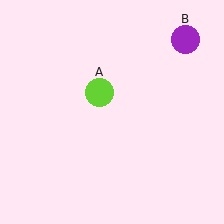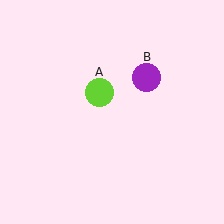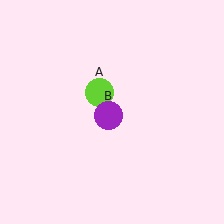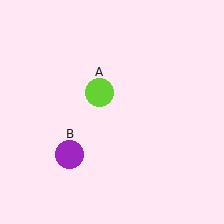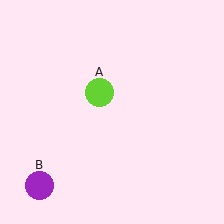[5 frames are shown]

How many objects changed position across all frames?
1 object changed position: purple circle (object B).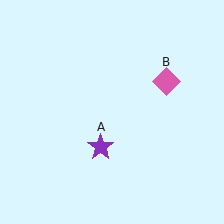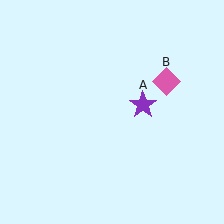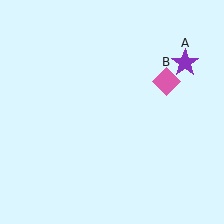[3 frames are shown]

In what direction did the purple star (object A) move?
The purple star (object A) moved up and to the right.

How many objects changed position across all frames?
1 object changed position: purple star (object A).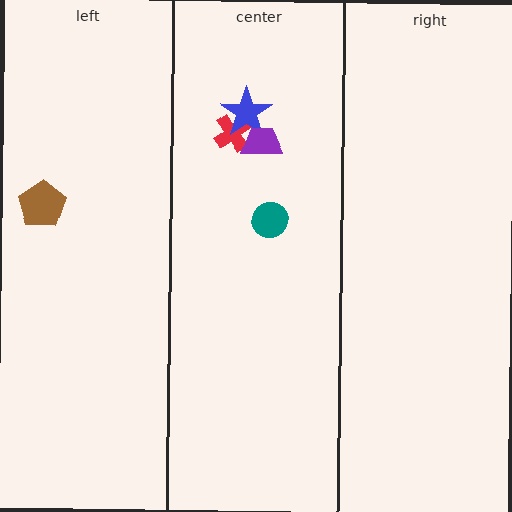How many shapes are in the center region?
4.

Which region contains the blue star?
The center region.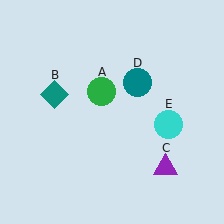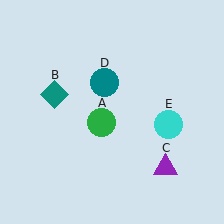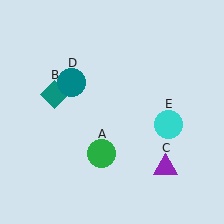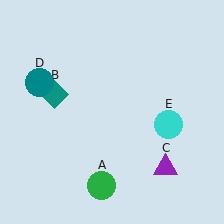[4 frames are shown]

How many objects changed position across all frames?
2 objects changed position: green circle (object A), teal circle (object D).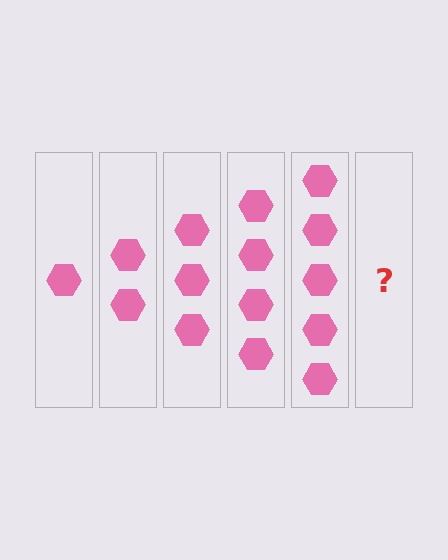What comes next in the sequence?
The next element should be 6 hexagons.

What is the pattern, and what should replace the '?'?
The pattern is that each step adds one more hexagon. The '?' should be 6 hexagons.